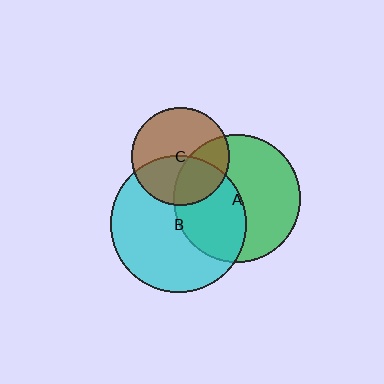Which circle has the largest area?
Circle B (cyan).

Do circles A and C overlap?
Yes.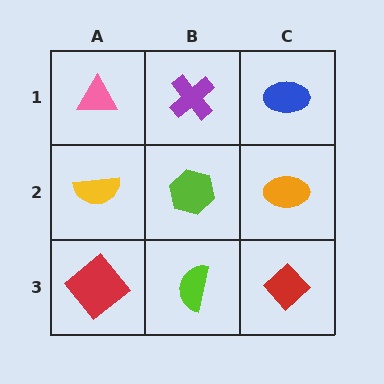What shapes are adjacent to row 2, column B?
A purple cross (row 1, column B), a lime semicircle (row 3, column B), a yellow semicircle (row 2, column A), an orange ellipse (row 2, column C).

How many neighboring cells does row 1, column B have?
3.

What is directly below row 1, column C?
An orange ellipse.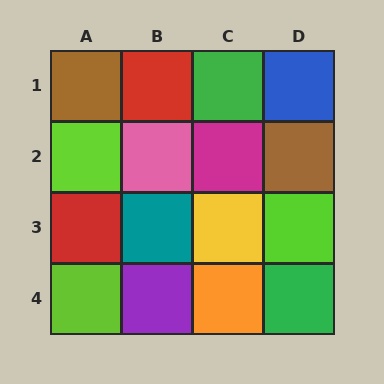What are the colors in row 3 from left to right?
Red, teal, yellow, lime.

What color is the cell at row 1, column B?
Red.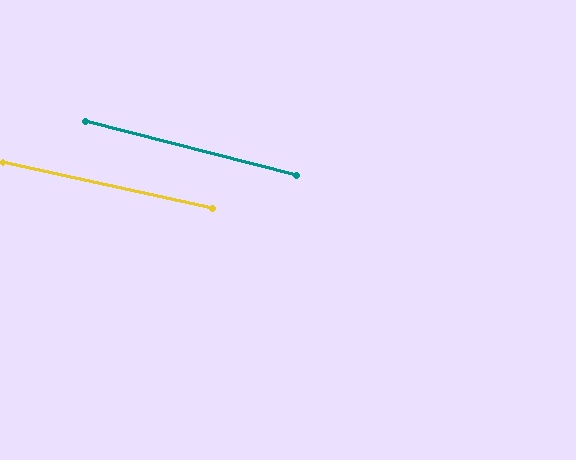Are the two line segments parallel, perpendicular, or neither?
Parallel — their directions differ by only 1.8°.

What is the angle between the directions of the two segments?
Approximately 2 degrees.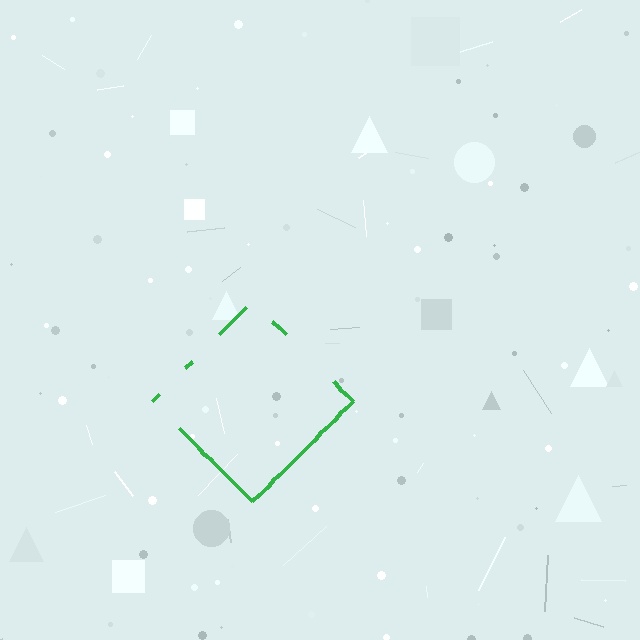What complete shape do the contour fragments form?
The contour fragments form a diamond.